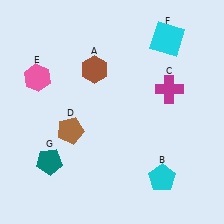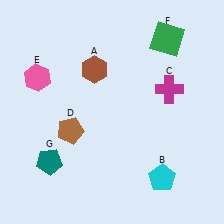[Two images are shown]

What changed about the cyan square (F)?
In Image 1, F is cyan. In Image 2, it changed to green.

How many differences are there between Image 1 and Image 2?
There is 1 difference between the two images.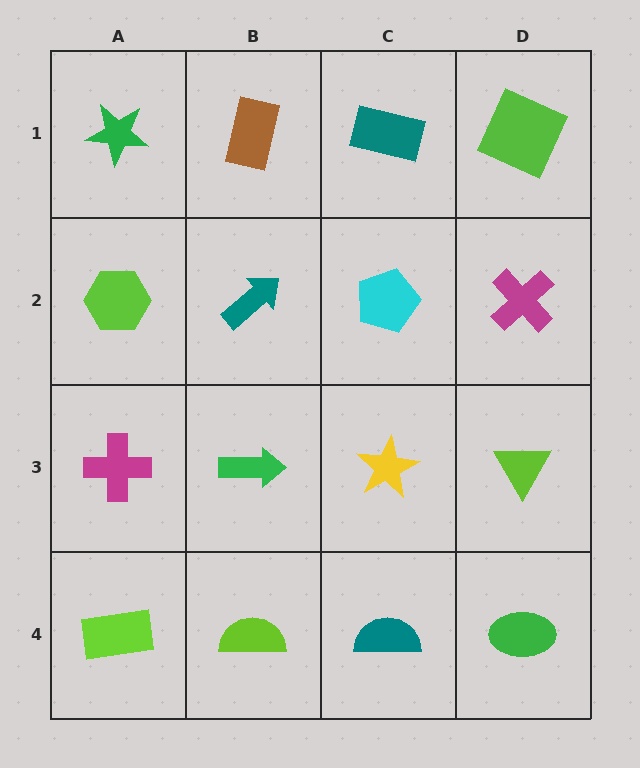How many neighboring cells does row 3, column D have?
3.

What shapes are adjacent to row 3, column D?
A magenta cross (row 2, column D), a green ellipse (row 4, column D), a yellow star (row 3, column C).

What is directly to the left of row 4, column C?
A lime semicircle.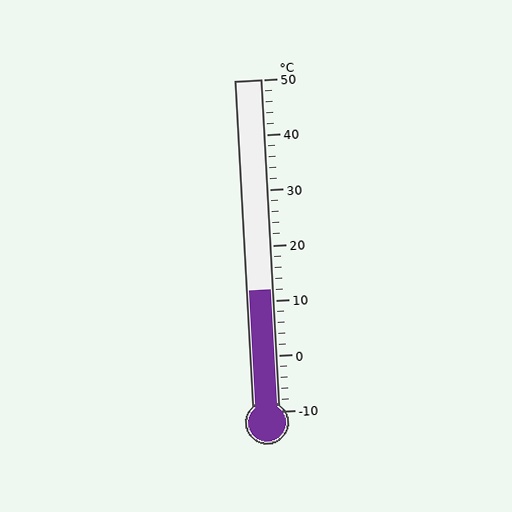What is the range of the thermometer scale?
The thermometer scale ranges from -10°C to 50°C.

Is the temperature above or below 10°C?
The temperature is above 10°C.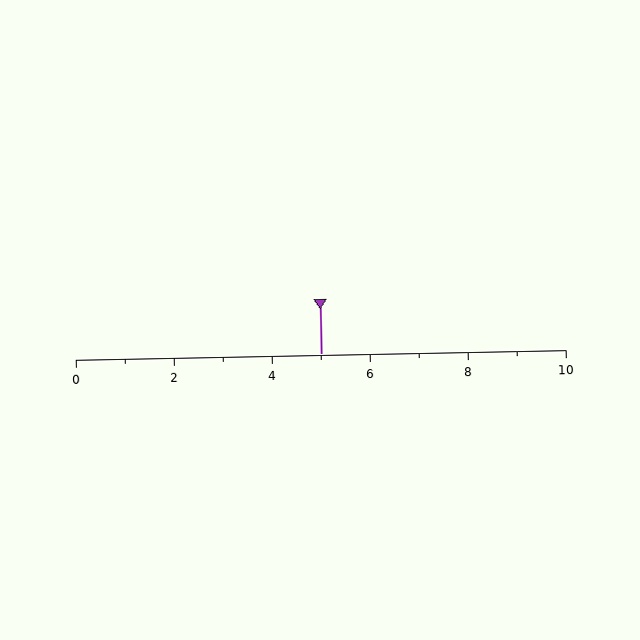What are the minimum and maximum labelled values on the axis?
The axis runs from 0 to 10.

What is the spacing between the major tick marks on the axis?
The major ticks are spaced 2 apart.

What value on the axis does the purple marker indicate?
The marker indicates approximately 5.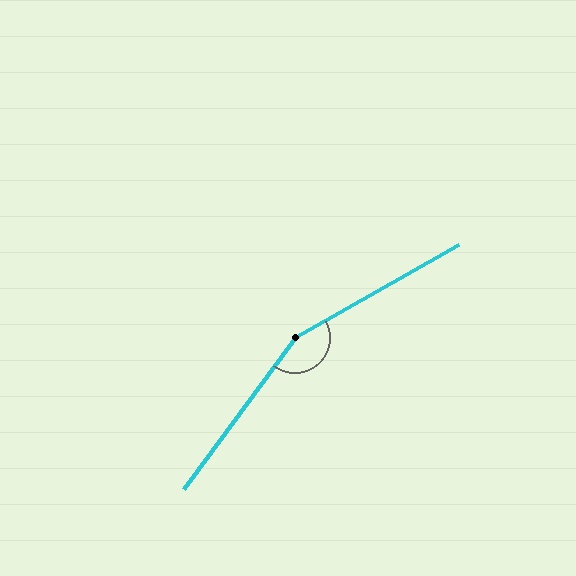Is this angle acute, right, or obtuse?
It is obtuse.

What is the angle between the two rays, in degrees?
Approximately 156 degrees.